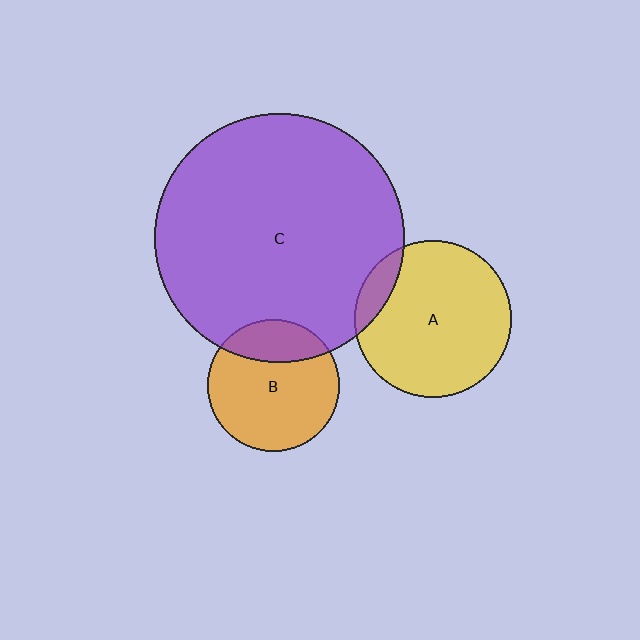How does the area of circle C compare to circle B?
Approximately 3.6 times.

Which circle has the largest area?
Circle C (purple).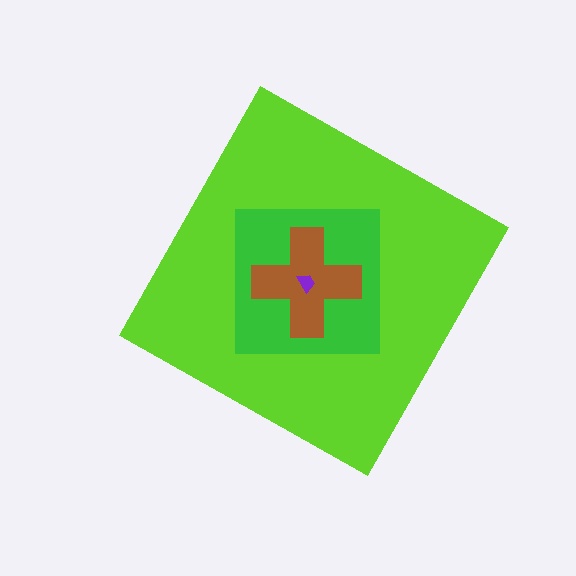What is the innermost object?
The purple trapezoid.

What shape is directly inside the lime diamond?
The green square.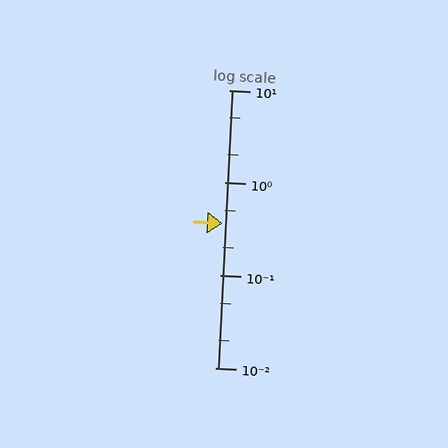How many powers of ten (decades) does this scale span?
The scale spans 3 decades, from 0.01 to 10.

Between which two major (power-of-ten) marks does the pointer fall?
The pointer is between 0.1 and 1.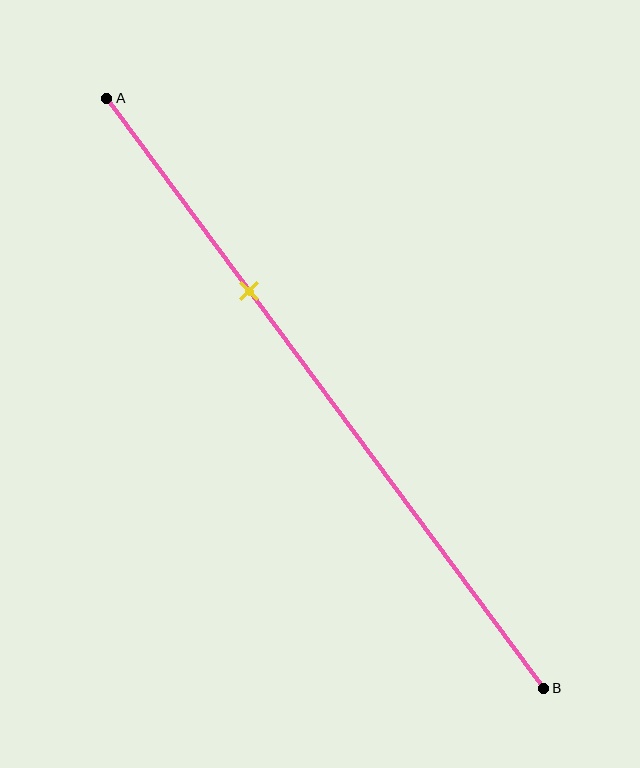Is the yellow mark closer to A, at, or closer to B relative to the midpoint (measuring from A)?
The yellow mark is closer to point A than the midpoint of segment AB.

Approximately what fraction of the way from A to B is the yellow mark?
The yellow mark is approximately 35% of the way from A to B.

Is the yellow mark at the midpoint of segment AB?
No, the mark is at about 35% from A, not at the 50% midpoint.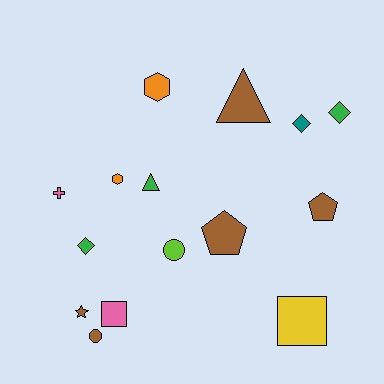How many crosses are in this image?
There is 1 cross.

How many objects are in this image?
There are 15 objects.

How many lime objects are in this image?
There is 1 lime object.